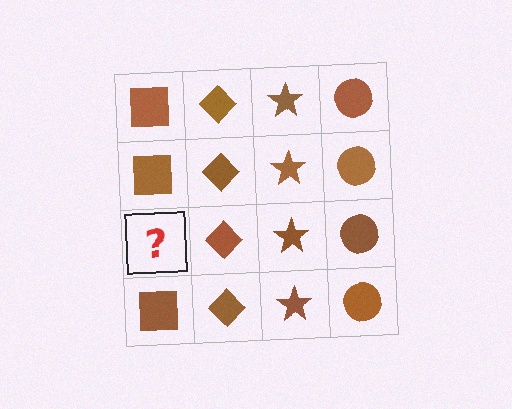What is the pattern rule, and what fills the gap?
The rule is that each column has a consistent shape. The gap should be filled with a brown square.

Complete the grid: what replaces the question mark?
The question mark should be replaced with a brown square.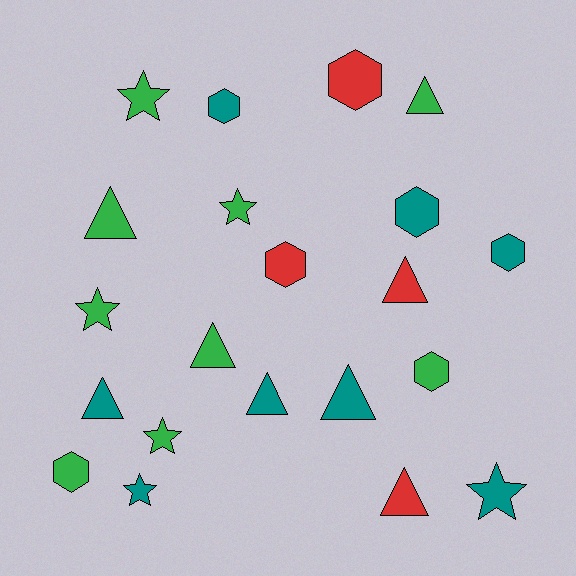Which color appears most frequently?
Green, with 9 objects.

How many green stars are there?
There are 4 green stars.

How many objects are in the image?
There are 21 objects.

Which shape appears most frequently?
Triangle, with 8 objects.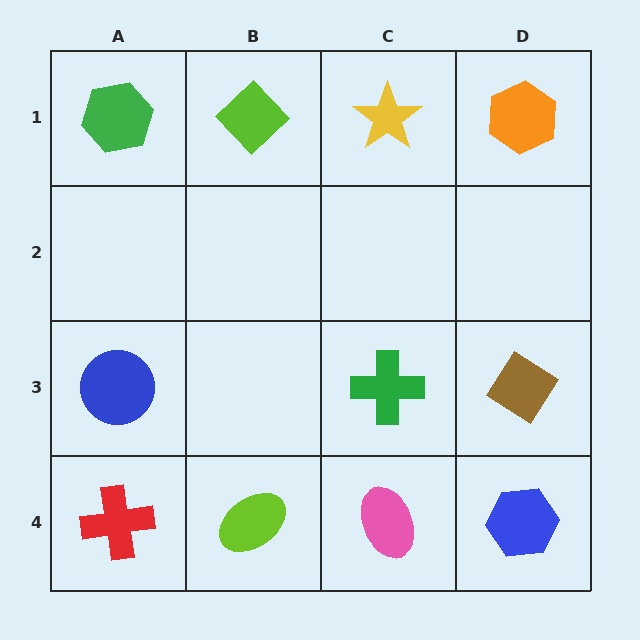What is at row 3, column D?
A brown diamond.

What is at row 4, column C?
A pink ellipse.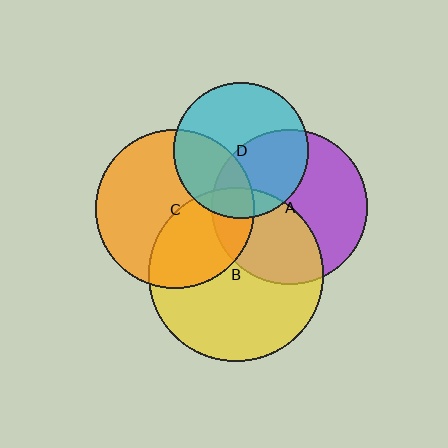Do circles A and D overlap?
Yes.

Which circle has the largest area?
Circle B (yellow).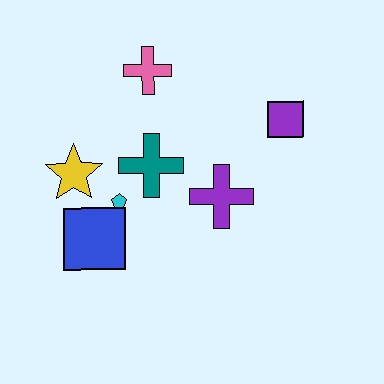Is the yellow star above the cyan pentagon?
Yes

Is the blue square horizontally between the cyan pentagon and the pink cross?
No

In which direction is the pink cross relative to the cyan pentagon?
The pink cross is above the cyan pentagon.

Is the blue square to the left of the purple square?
Yes